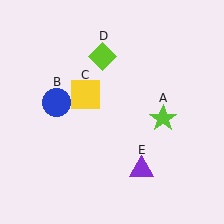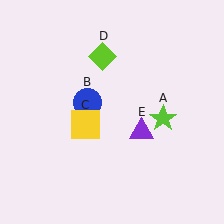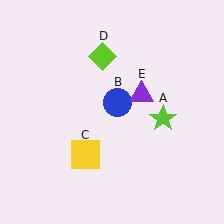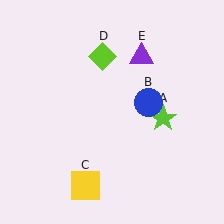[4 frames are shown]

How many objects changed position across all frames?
3 objects changed position: blue circle (object B), yellow square (object C), purple triangle (object E).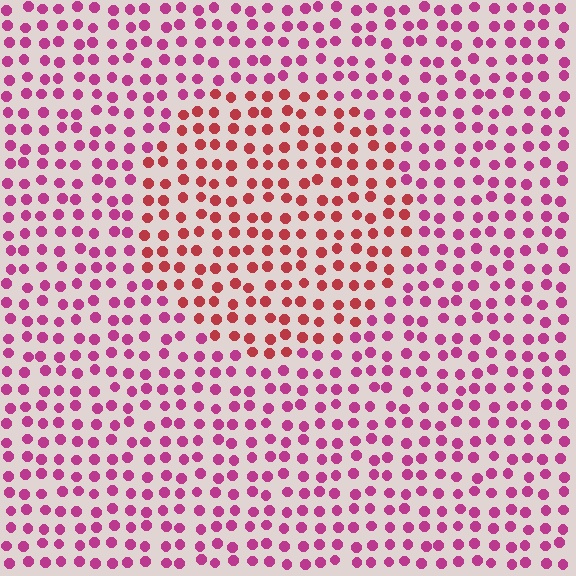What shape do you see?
I see a circle.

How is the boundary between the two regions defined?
The boundary is defined purely by a slight shift in hue (about 34 degrees). Spacing, size, and orientation are identical on both sides.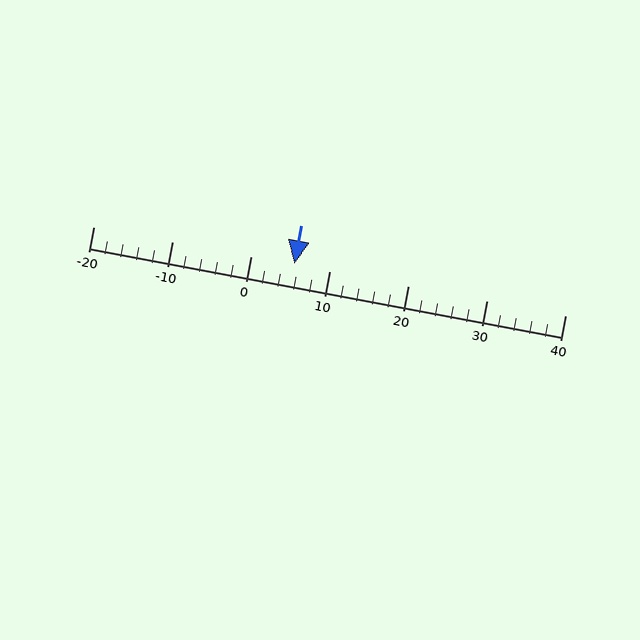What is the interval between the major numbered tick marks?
The major tick marks are spaced 10 units apart.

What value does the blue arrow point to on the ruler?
The blue arrow points to approximately 6.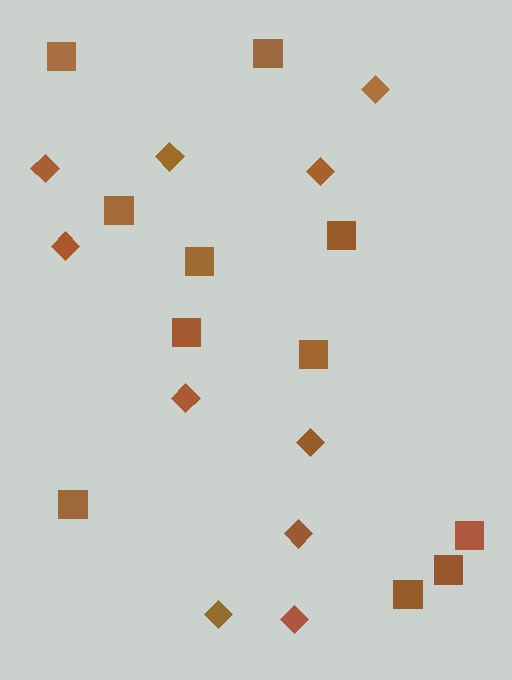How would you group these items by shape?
There are 2 groups: one group of diamonds (10) and one group of squares (11).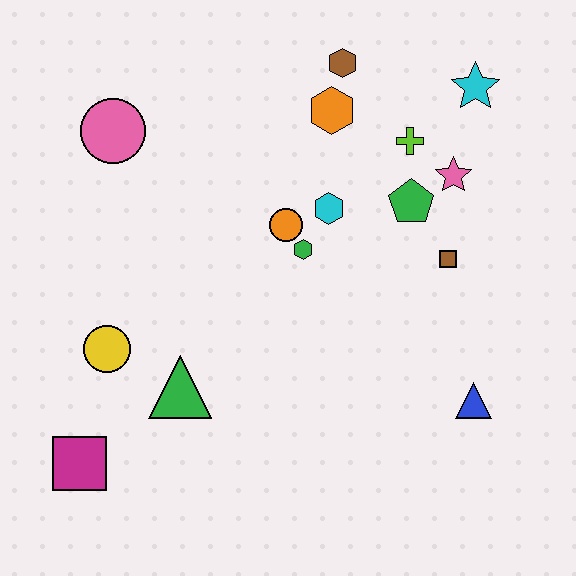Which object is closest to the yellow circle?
The green triangle is closest to the yellow circle.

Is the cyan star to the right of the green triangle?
Yes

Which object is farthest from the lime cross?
The magenta square is farthest from the lime cross.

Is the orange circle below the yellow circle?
No